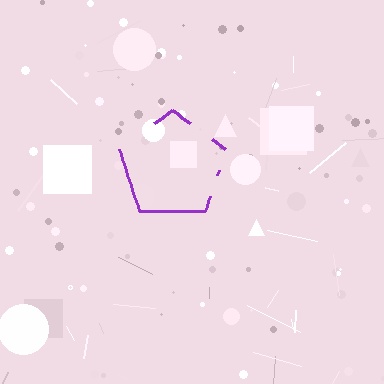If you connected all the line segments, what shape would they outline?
They would outline a pentagon.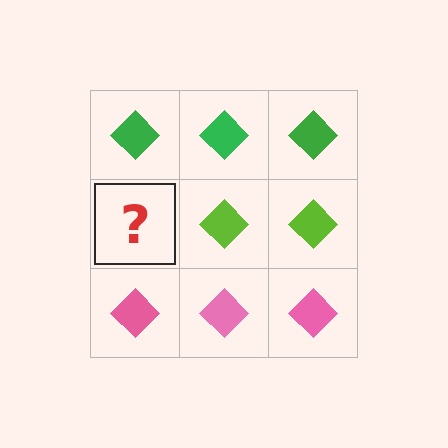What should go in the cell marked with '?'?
The missing cell should contain a lime diamond.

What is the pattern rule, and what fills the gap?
The rule is that each row has a consistent color. The gap should be filled with a lime diamond.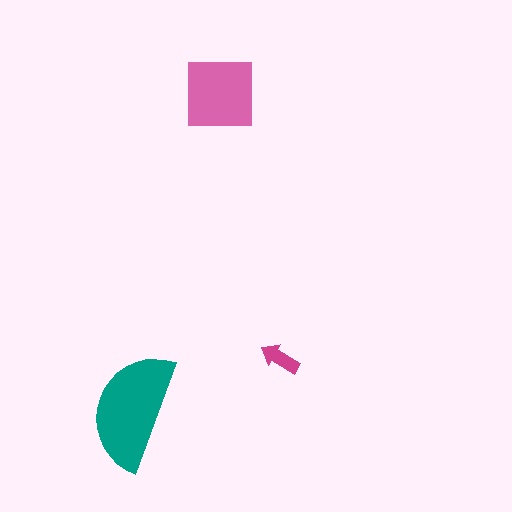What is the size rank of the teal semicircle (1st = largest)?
1st.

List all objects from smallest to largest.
The magenta arrow, the pink square, the teal semicircle.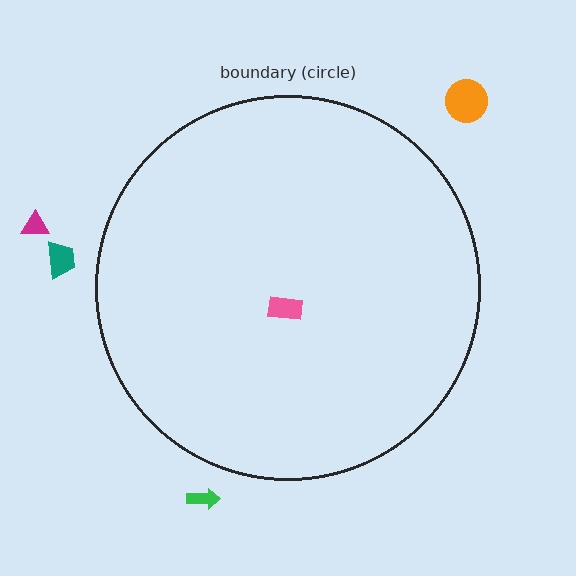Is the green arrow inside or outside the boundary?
Outside.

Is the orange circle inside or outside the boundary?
Outside.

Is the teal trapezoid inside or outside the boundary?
Outside.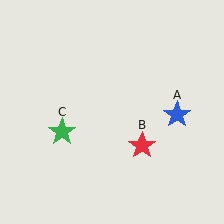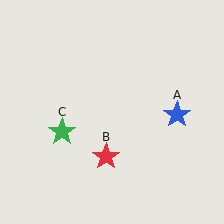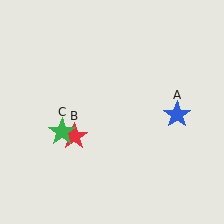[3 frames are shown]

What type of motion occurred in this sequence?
The red star (object B) rotated clockwise around the center of the scene.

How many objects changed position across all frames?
1 object changed position: red star (object B).